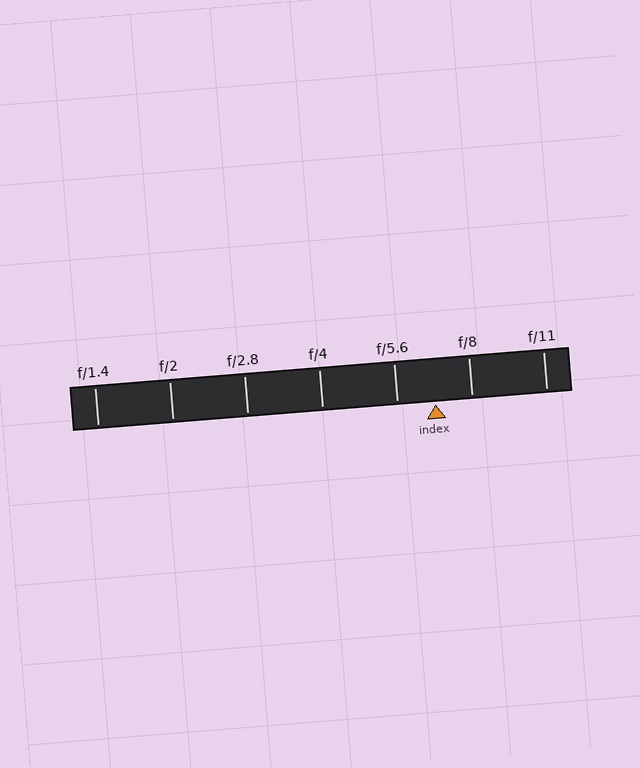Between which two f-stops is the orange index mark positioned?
The index mark is between f/5.6 and f/8.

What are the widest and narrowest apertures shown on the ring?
The widest aperture shown is f/1.4 and the narrowest is f/11.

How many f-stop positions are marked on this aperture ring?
There are 7 f-stop positions marked.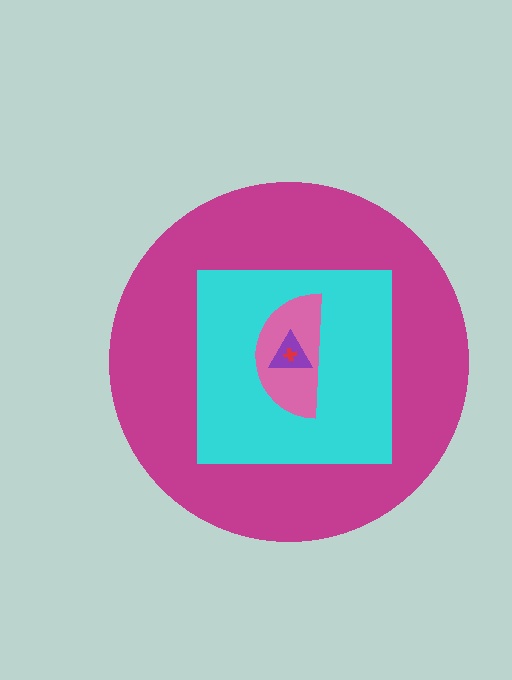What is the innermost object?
The red cross.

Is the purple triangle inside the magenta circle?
Yes.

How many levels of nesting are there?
5.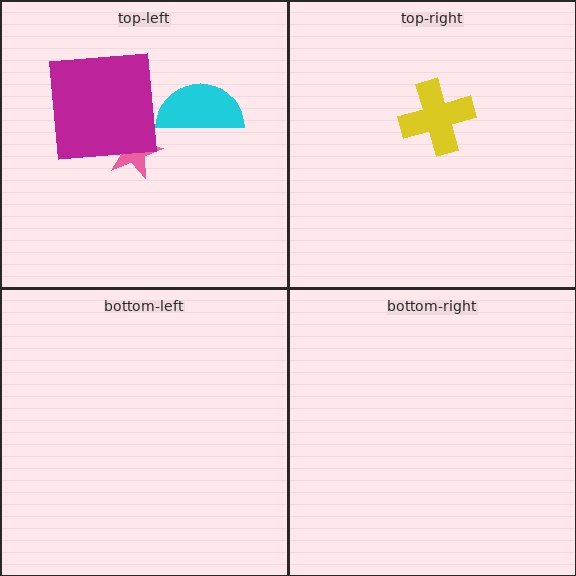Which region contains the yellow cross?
The top-right region.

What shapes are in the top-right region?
The yellow cross.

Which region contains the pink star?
The top-left region.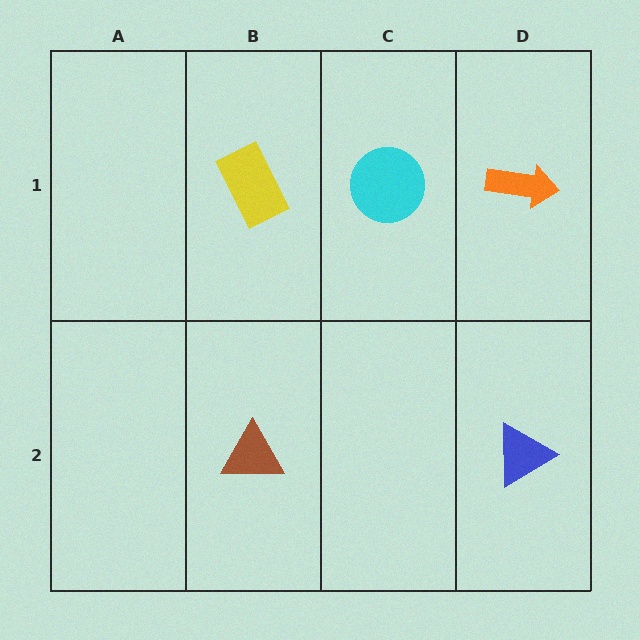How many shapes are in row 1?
3 shapes.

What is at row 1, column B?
A yellow rectangle.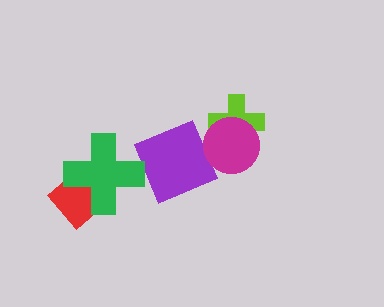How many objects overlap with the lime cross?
1 object overlaps with the lime cross.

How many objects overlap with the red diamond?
1 object overlaps with the red diamond.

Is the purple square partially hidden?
No, no other shape covers it.